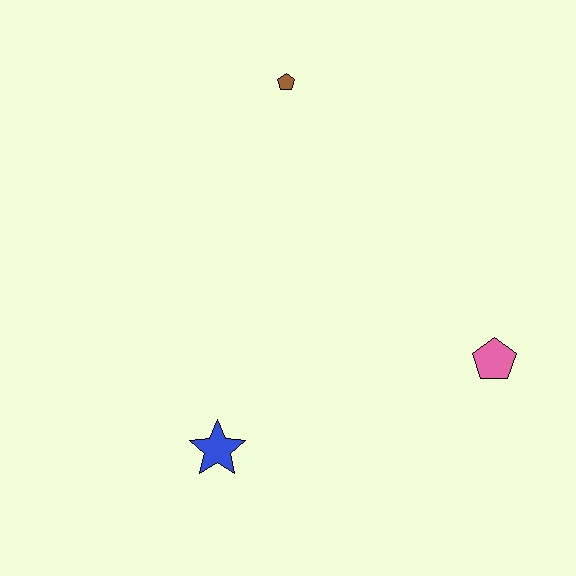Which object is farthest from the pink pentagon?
The brown pentagon is farthest from the pink pentagon.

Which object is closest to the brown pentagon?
The pink pentagon is closest to the brown pentagon.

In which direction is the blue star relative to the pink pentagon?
The blue star is to the left of the pink pentagon.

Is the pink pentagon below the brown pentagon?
Yes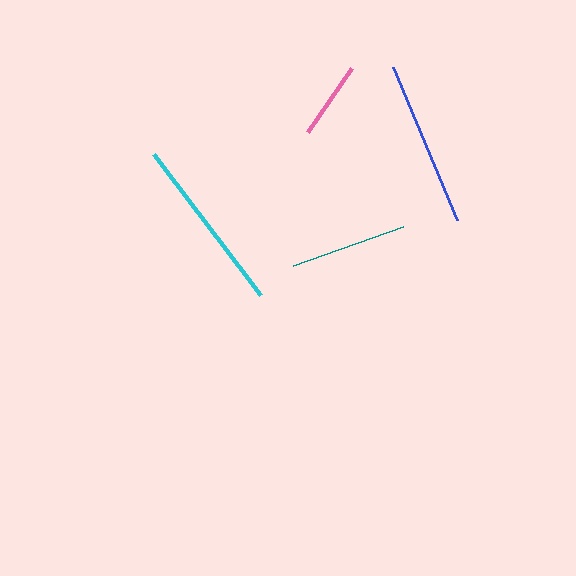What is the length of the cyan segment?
The cyan segment is approximately 177 pixels long.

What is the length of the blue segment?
The blue segment is approximately 166 pixels long.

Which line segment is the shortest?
The pink line is the shortest at approximately 77 pixels.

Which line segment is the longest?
The cyan line is the longest at approximately 177 pixels.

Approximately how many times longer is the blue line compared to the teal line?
The blue line is approximately 1.4 times the length of the teal line.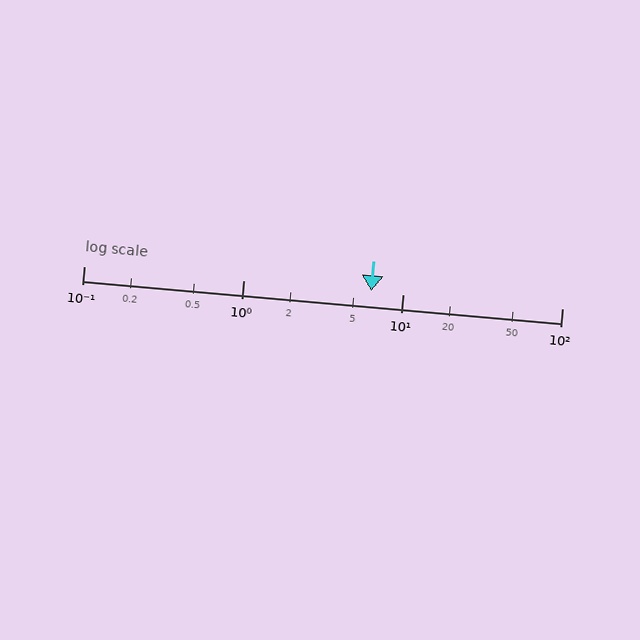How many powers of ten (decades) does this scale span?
The scale spans 3 decades, from 0.1 to 100.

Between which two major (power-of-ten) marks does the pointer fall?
The pointer is between 1 and 10.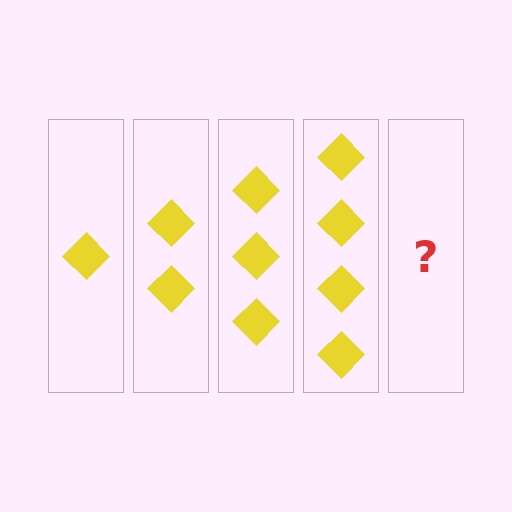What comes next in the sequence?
The next element should be 5 diamonds.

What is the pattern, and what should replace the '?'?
The pattern is that each step adds one more diamond. The '?' should be 5 diamonds.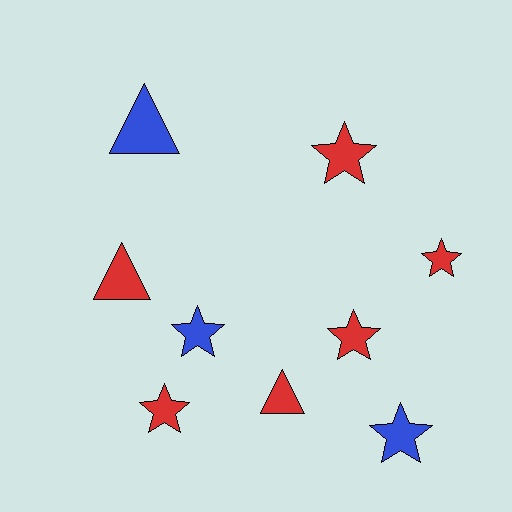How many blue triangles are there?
There is 1 blue triangle.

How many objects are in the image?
There are 9 objects.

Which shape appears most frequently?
Star, with 6 objects.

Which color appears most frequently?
Red, with 6 objects.